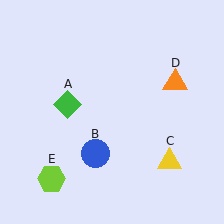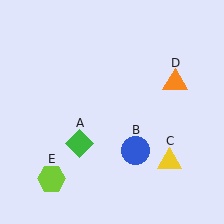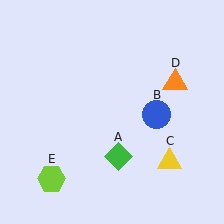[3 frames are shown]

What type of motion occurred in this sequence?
The green diamond (object A), blue circle (object B) rotated counterclockwise around the center of the scene.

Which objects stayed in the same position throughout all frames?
Yellow triangle (object C) and orange triangle (object D) and lime hexagon (object E) remained stationary.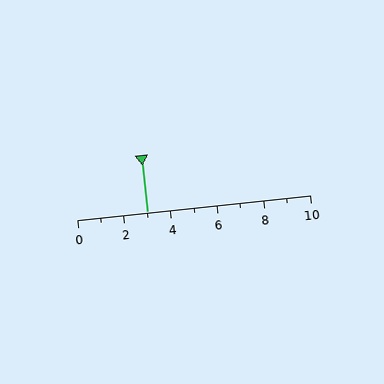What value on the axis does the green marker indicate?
The marker indicates approximately 3.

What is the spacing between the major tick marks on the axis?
The major ticks are spaced 2 apart.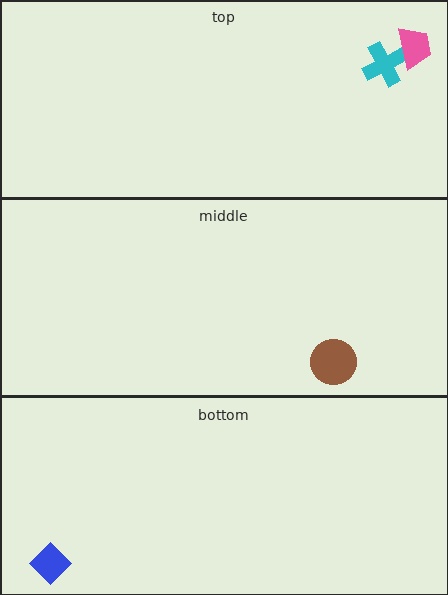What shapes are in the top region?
The cyan cross, the pink trapezoid.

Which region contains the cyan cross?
The top region.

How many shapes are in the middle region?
1.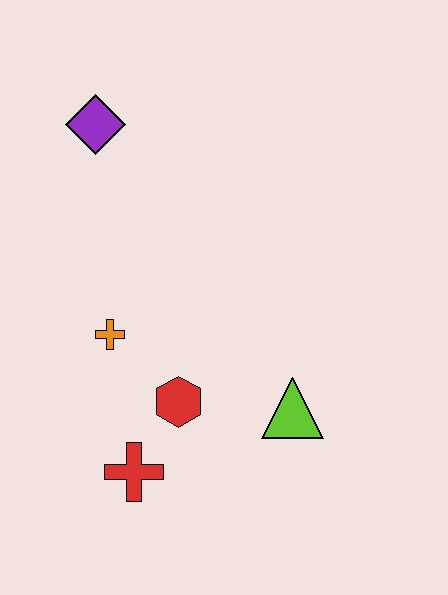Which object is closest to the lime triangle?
The red hexagon is closest to the lime triangle.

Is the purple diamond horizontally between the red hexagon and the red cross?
No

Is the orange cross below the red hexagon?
No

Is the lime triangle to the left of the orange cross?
No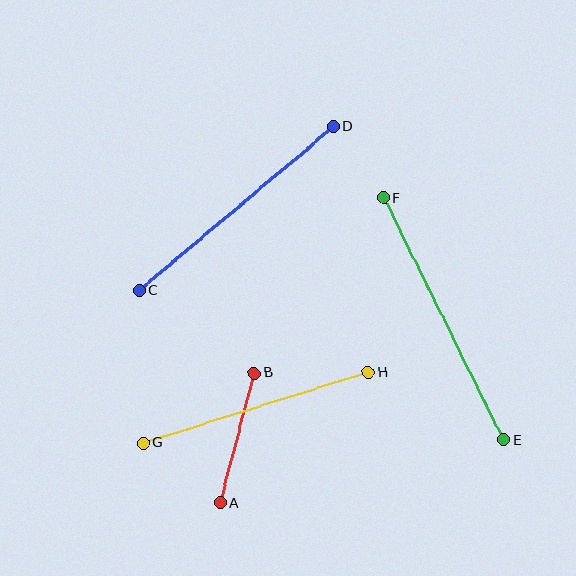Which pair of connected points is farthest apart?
Points E and F are farthest apart.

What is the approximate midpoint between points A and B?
The midpoint is at approximately (237, 438) pixels.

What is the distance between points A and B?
The distance is approximately 135 pixels.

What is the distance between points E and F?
The distance is approximately 270 pixels.